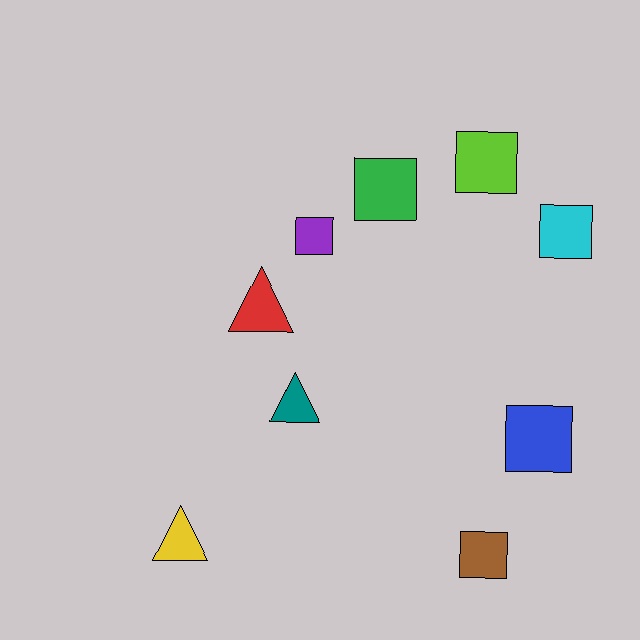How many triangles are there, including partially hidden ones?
There are 3 triangles.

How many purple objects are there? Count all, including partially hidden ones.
There is 1 purple object.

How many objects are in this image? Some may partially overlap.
There are 9 objects.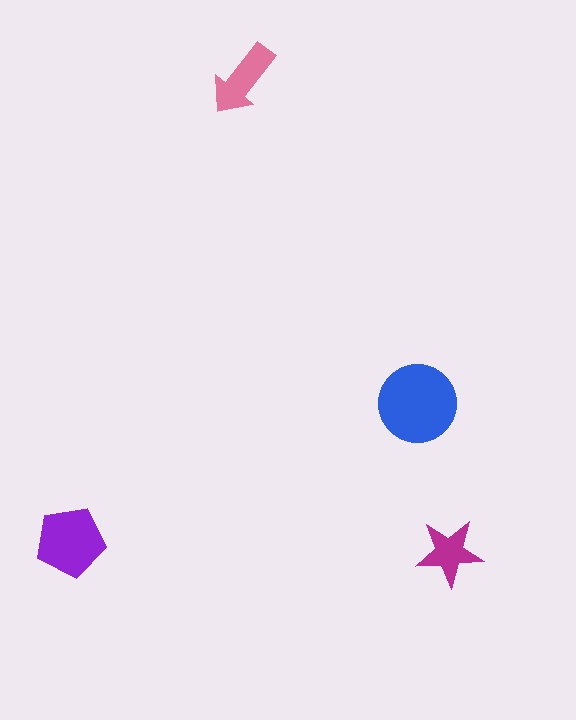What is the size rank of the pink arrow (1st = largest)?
3rd.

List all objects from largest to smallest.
The blue circle, the purple pentagon, the pink arrow, the magenta star.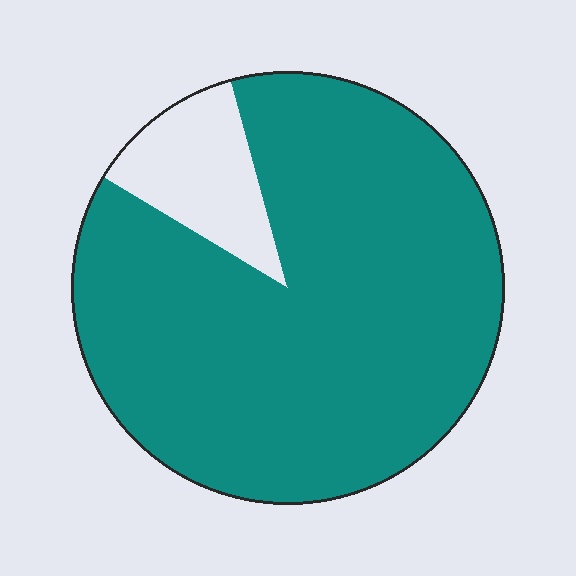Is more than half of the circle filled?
Yes.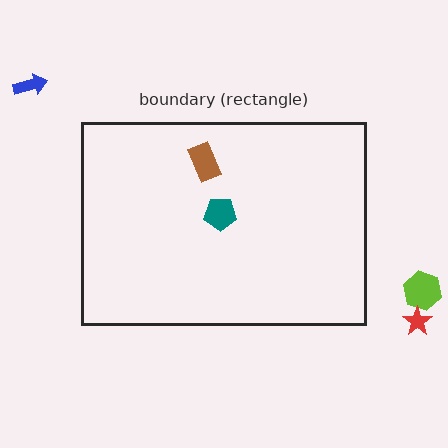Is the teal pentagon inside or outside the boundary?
Inside.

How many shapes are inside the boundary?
2 inside, 3 outside.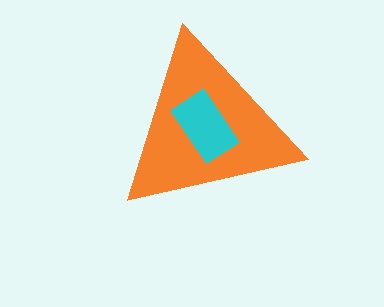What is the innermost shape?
The cyan rectangle.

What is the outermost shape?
The orange triangle.